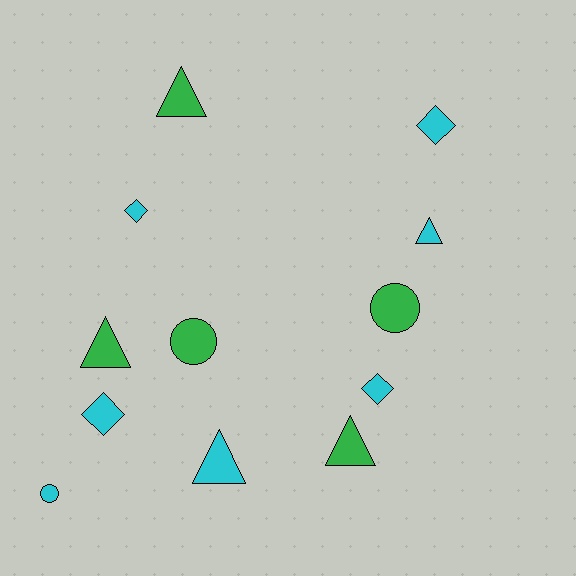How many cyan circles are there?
There is 1 cyan circle.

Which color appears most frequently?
Cyan, with 7 objects.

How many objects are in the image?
There are 12 objects.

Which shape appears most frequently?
Triangle, with 5 objects.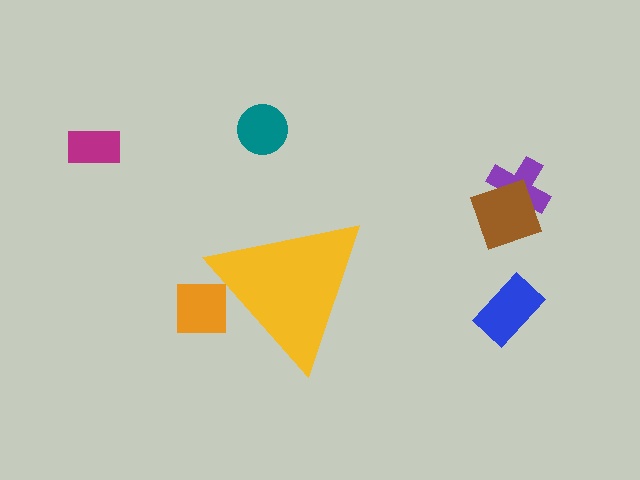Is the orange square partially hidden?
Yes, the orange square is partially hidden behind the yellow triangle.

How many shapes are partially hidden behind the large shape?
1 shape is partially hidden.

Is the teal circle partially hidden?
No, the teal circle is fully visible.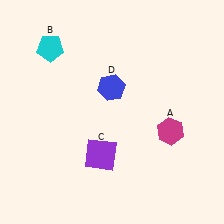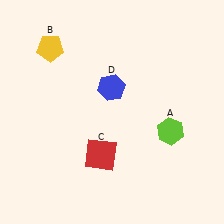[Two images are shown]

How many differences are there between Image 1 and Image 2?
There are 3 differences between the two images.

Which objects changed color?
A changed from magenta to lime. B changed from cyan to yellow. C changed from purple to red.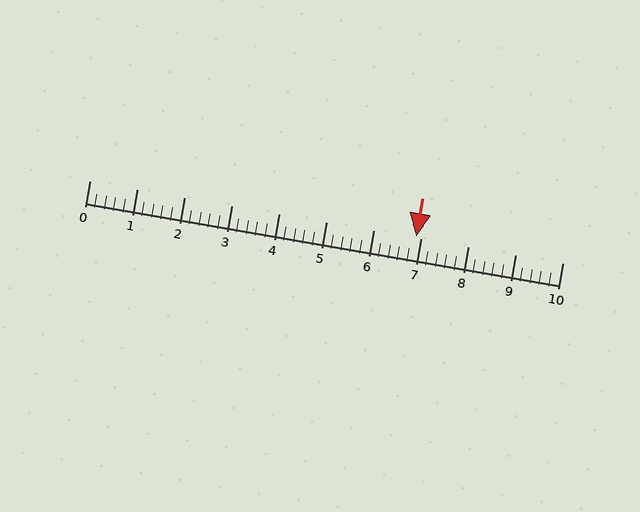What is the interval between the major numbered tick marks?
The major tick marks are spaced 1 units apart.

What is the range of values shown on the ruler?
The ruler shows values from 0 to 10.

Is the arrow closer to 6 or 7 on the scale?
The arrow is closer to 7.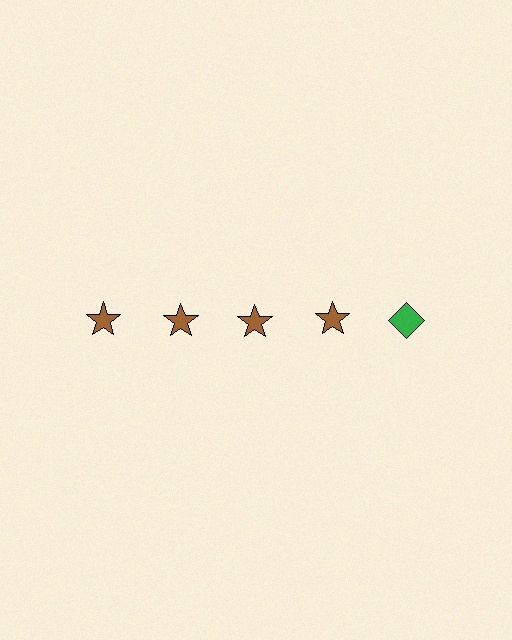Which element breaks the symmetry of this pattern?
The green diamond in the top row, rightmost column breaks the symmetry. All other shapes are brown stars.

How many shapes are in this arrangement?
There are 5 shapes arranged in a grid pattern.